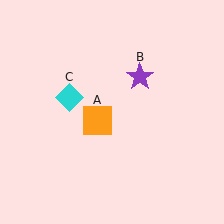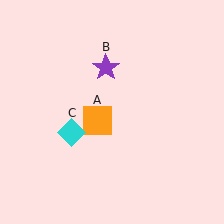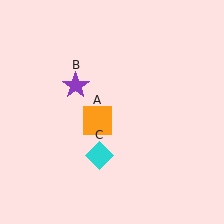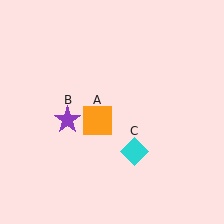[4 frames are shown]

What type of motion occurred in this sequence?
The purple star (object B), cyan diamond (object C) rotated counterclockwise around the center of the scene.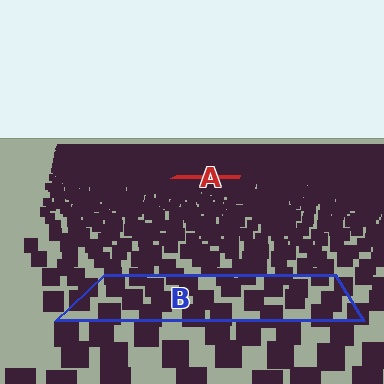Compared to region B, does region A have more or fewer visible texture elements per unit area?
Region A has more texture elements per unit area — they are packed more densely because it is farther away.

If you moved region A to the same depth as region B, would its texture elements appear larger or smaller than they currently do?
They would appear larger. At a closer depth, the same texture elements are projected at a bigger on-screen size.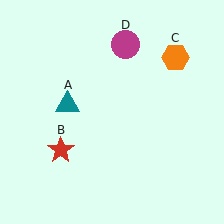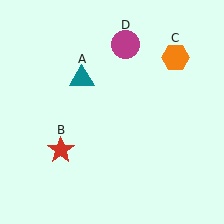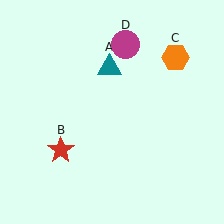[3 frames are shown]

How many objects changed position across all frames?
1 object changed position: teal triangle (object A).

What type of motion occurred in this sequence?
The teal triangle (object A) rotated clockwise around the center of the scene.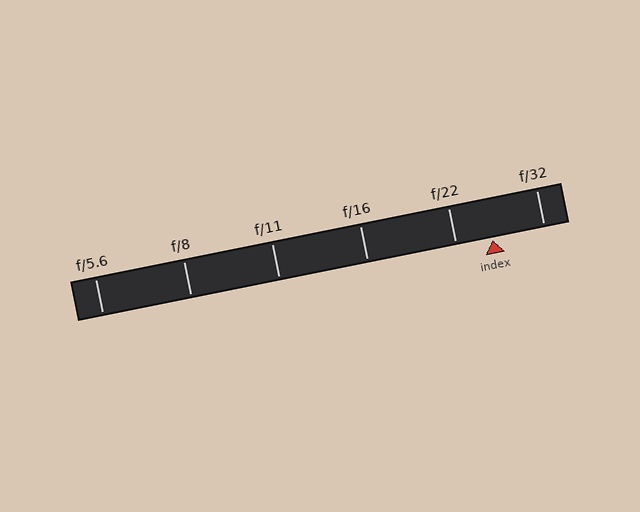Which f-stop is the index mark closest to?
The index mark is closest to f/22.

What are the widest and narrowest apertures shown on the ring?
The widest aperture shown is f/5.6 and the narrowest is f/32.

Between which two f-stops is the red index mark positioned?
The index mark is between f/22 and f/32.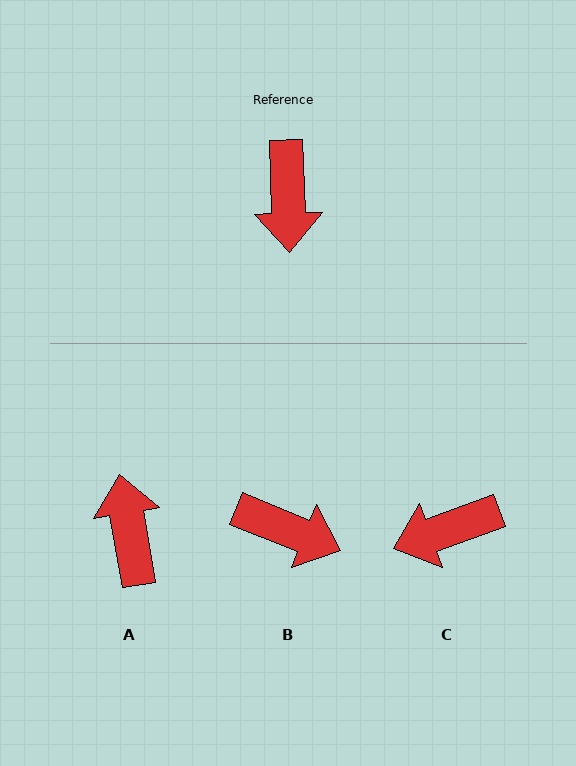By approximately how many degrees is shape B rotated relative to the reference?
Approximately 66 degrees counter-clockwise.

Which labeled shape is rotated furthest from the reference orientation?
A, about 172 degrees away.